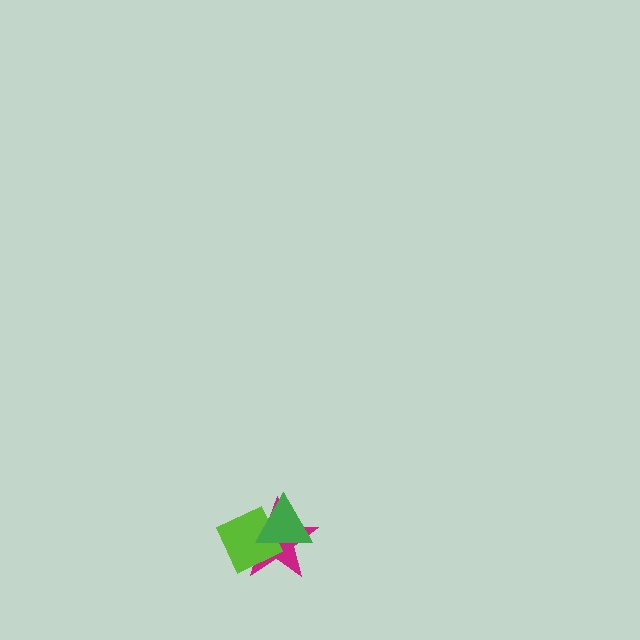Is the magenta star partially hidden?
Yes, it is partially covered by another shape.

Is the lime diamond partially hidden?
Yes, it is partially covered by another shape.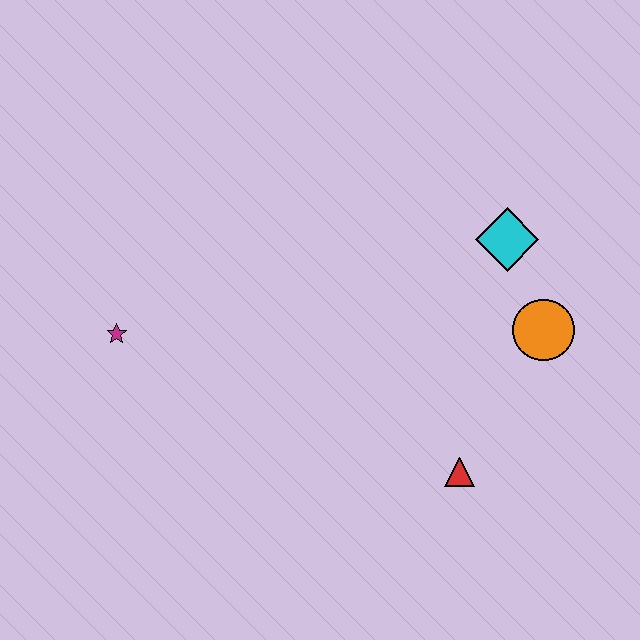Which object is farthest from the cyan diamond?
The magenta star is farthest from the cyan diamond.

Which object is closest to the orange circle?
The cyan diamond is closest to the orange circle.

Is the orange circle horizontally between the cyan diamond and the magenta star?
No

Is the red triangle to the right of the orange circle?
No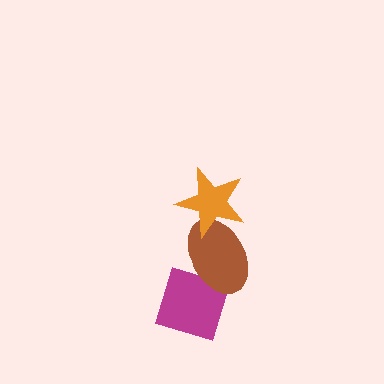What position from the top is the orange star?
The orange star is 1st from the top.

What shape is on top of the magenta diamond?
The brown ellipse is on top of the magenta diamond.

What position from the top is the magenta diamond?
The magenta diamond is 3rd from the top.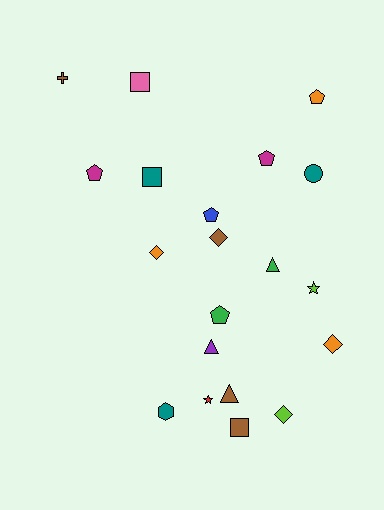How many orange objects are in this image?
There are 3 orange objects.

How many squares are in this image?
There are 3 squares.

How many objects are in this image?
There are 20 objects.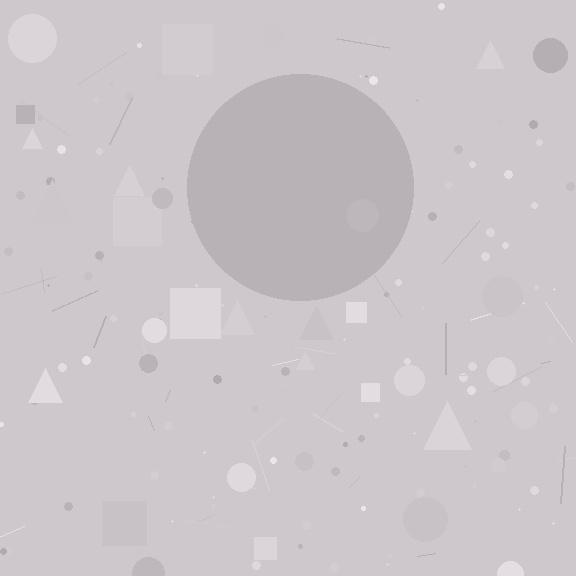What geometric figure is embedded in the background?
A circle is embedded in the background.